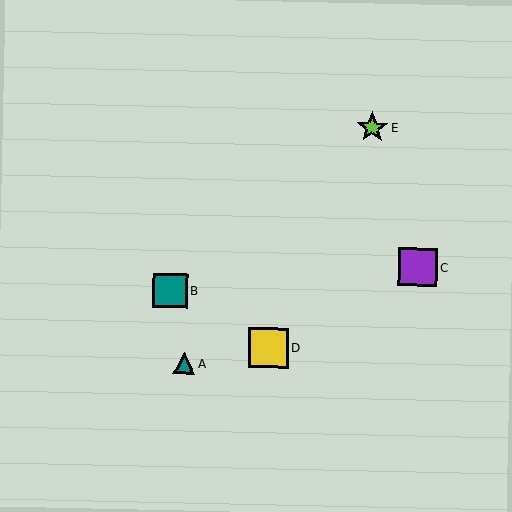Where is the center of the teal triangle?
The center of the teal triangle is at (184, 363).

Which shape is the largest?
The yellow square (labeled D) is the largest.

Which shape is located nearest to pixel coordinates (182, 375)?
The teal triangle (labeled A) at (184, 363) is nearest to that location.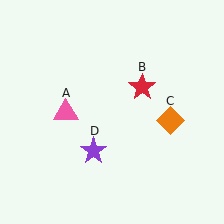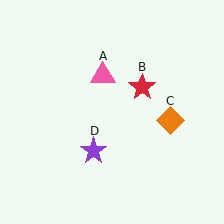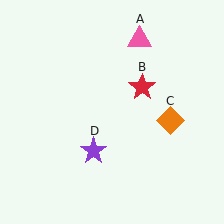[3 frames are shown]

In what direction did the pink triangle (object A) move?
The pink triangle (object A) moved up and to the right.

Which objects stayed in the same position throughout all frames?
Red star (object B) and orange diamond (object C) and purple star (object D) remained stationary.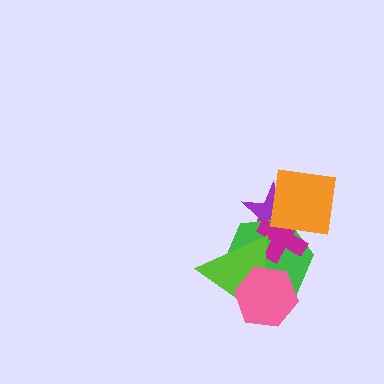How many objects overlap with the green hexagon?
5 objects overlap with the green hexagon.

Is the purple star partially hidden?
Yes, it is partially covered by another shape.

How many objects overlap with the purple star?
4 objects overlap with the purple star.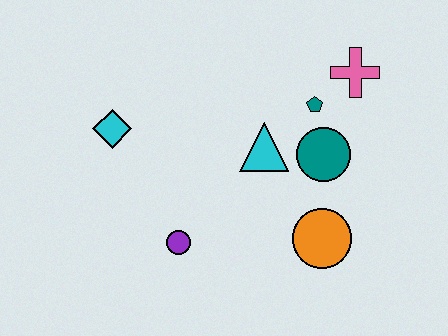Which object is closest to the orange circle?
The teal circle is closest to the orange circle.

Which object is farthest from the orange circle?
The cyan diamond is farthest from the orange circle.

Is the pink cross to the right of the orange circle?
Yes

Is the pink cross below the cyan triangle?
No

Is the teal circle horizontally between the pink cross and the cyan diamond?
Yes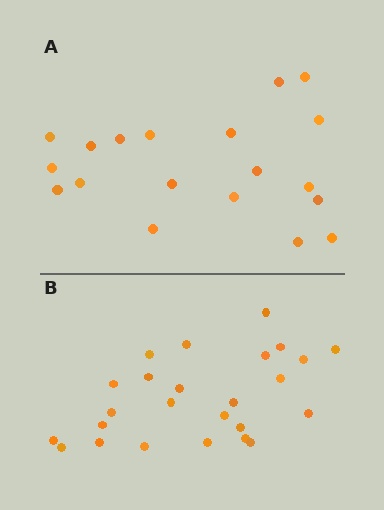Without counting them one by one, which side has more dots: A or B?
Region B (the bottom region) has more dots.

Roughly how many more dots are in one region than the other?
Region B has about 6 more dots than region A.